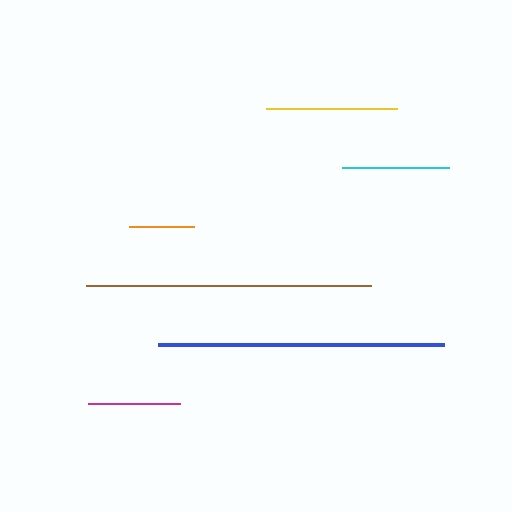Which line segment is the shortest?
The orange line is the shortest at approximately 65 pixels.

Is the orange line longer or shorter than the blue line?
The blue line is longer than the orange line.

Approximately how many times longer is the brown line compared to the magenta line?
The brown line is approximately 3.1 times the length of the magenta line.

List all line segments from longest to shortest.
From longest to shortest: blue, brown, yellow, cyan, magenta, orange.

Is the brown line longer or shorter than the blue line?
The blue line is longer than the brown line.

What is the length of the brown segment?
The brown segment is approximately 285 pixels long.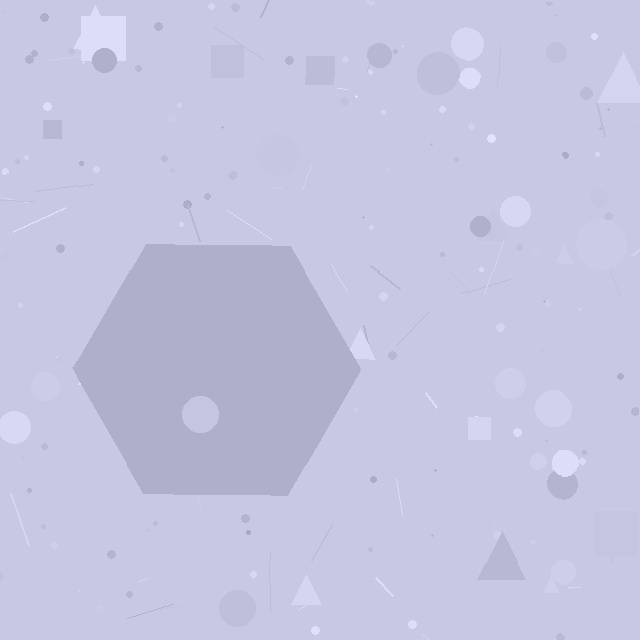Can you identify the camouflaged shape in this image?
The camouflaged shape is a hexagon.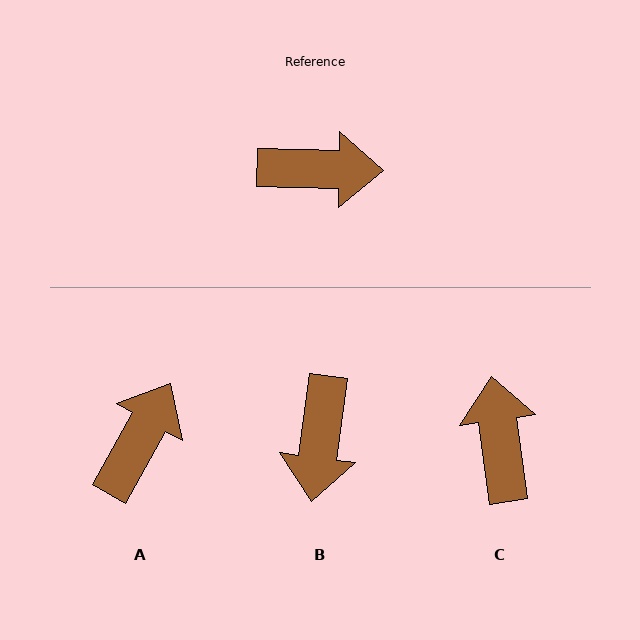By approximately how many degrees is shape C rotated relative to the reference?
Approximately 99 degrees counter-clockwise.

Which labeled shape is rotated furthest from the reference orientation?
C, about 99 degrees away.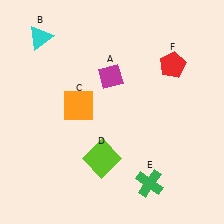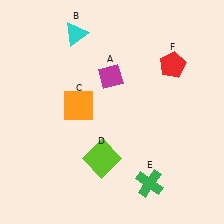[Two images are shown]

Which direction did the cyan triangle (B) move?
The cyan triangle (B) moved right.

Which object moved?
The cyan triangle (B) moved right.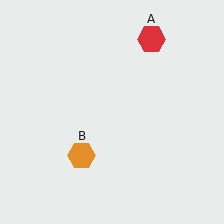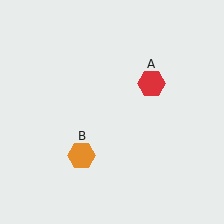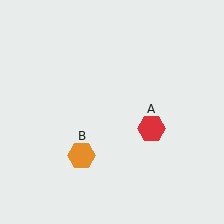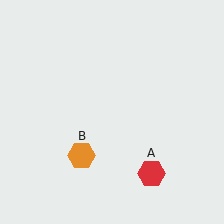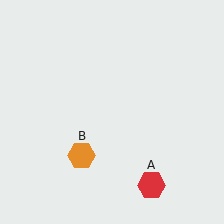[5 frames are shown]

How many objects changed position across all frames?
1 object changed position: red hexagon (object A).